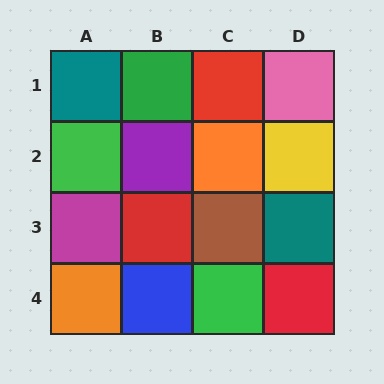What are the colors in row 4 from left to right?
Orange, blue, green, red.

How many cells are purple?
1 cell is purple.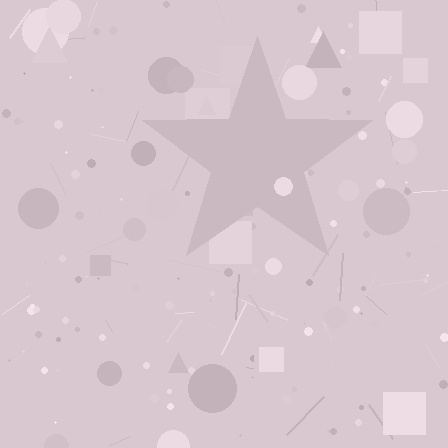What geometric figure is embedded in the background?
A star is embedded in the background.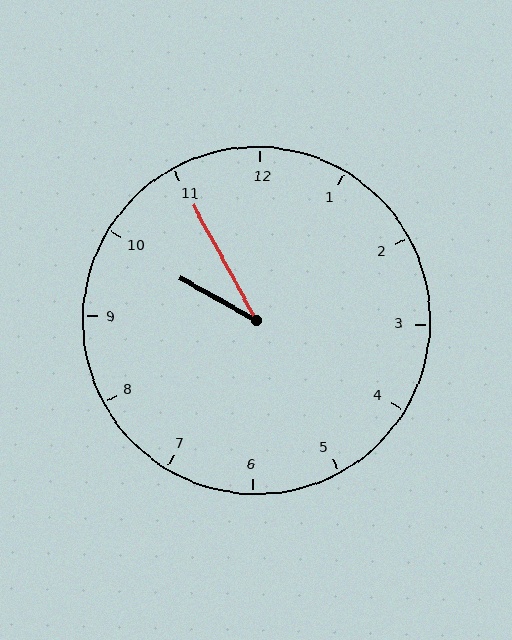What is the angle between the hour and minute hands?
Approximately 32 degrees.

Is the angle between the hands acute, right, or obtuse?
It is acute.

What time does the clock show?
9:55.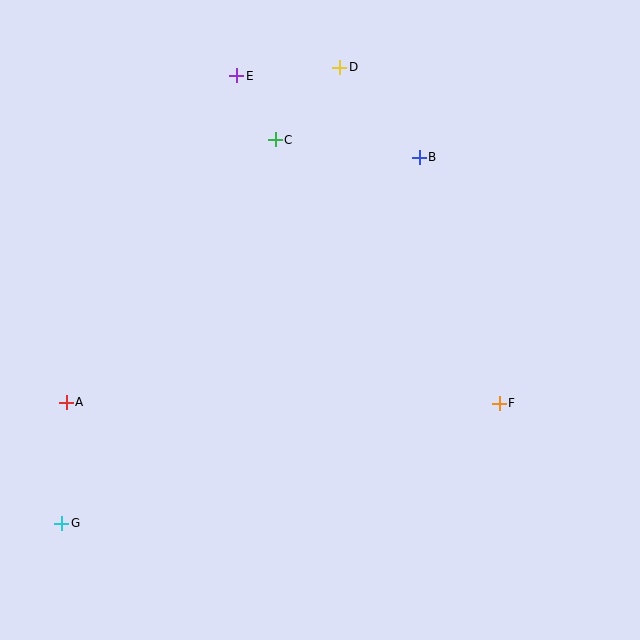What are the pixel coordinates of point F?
Point F is at (499, 403).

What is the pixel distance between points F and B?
The distance between F and B is 259 pixels.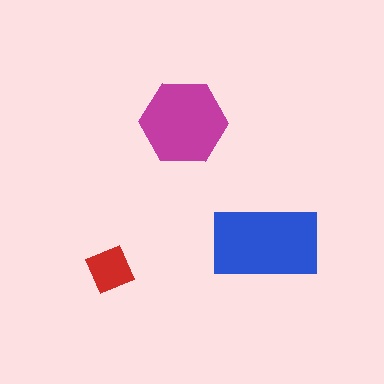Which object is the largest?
The blue rectangle.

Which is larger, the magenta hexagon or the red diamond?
The magenta hexagon.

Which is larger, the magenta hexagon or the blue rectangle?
The blue rectangle.